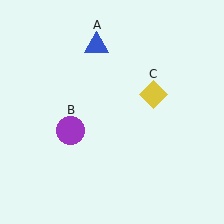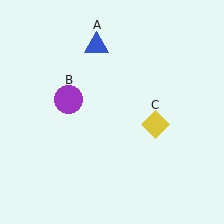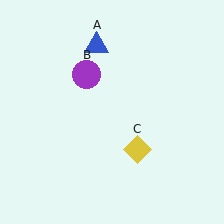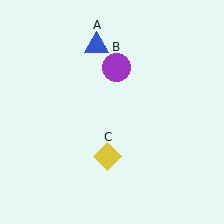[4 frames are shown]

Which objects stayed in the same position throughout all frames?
Blue triangle (object A) remained stationary.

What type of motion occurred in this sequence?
The purple circle (object B), yellow diamond (object C) rotated clockwise around the center of the scene.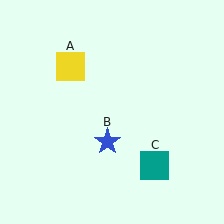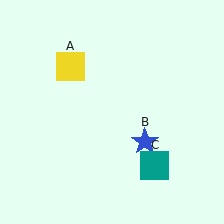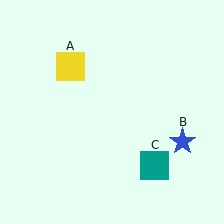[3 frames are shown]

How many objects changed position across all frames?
1 object changed position: blue star (object B).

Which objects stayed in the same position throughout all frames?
Yellow square (object A) and teal square (object C) remained stationary.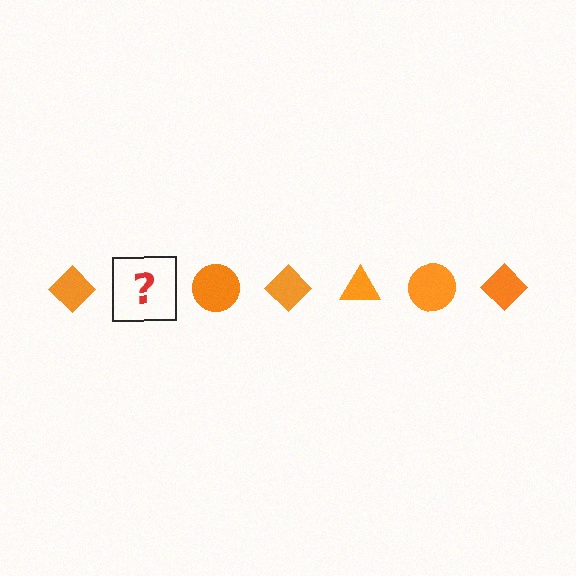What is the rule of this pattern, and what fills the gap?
The rule is that the pattern cycles through diamond, triangle, circle shapes in orange. The gap should be filled with an orange triangle.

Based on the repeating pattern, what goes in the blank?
The blank should be an orange triangle.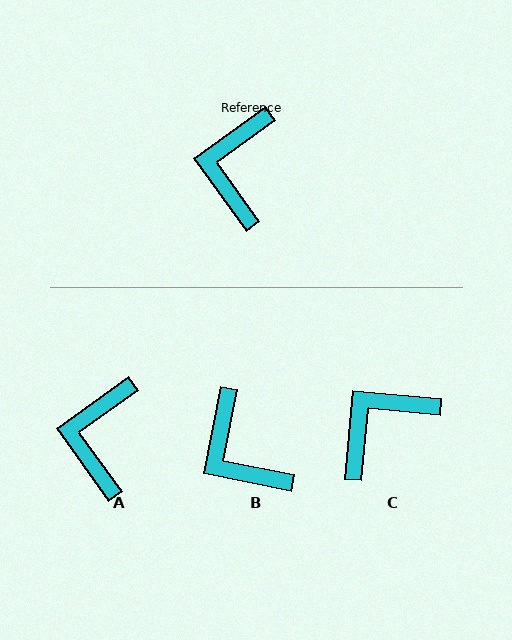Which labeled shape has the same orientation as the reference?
A.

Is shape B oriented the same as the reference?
No, it is off by about 43 degrees.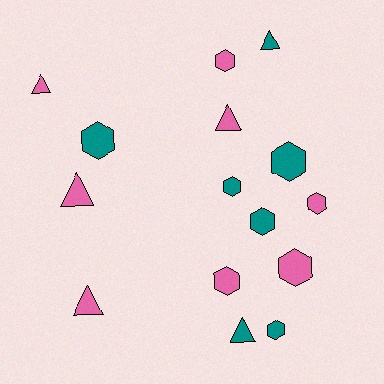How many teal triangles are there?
There are 2 teal triangles.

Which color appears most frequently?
Pink, with 8 objects.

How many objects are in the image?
There are 15 objects.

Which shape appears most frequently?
Hexagon, with 9 objects.